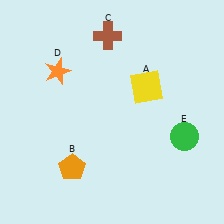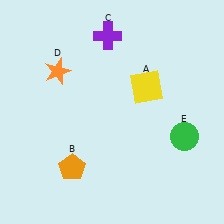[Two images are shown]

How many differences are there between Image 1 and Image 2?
There is 1 difference between the two images.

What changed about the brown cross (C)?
In Image 1, C is brown. In Image 2, it changed to purple.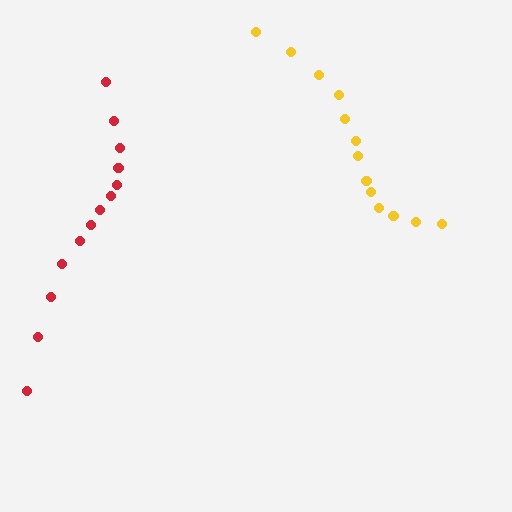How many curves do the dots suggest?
There are 2 distinct paths.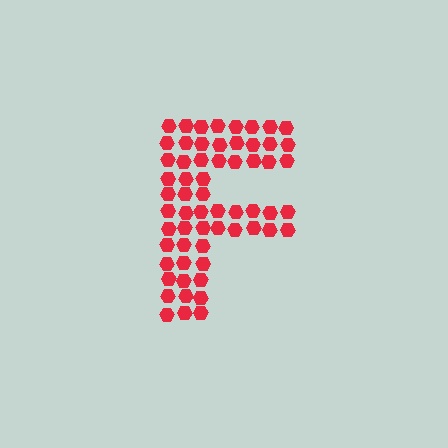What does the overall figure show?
The overall figure shows the letter F.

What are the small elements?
The small elements are hexagons.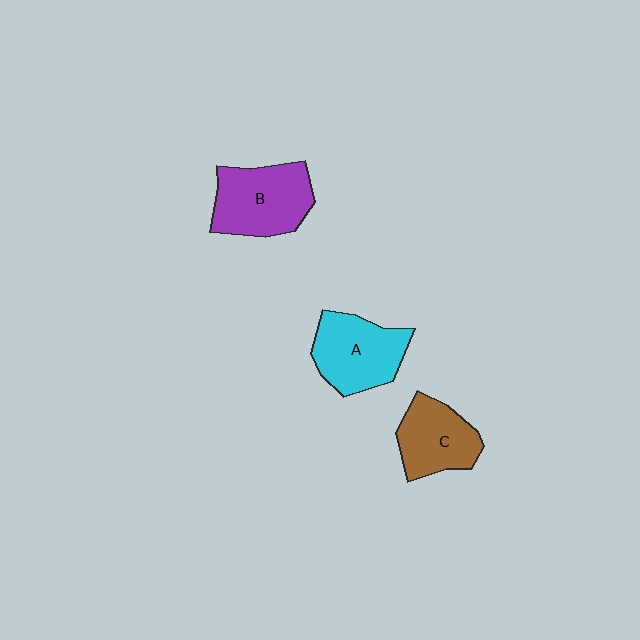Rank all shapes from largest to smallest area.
From largest to smallest: B (purple), A (cyan), C (brown).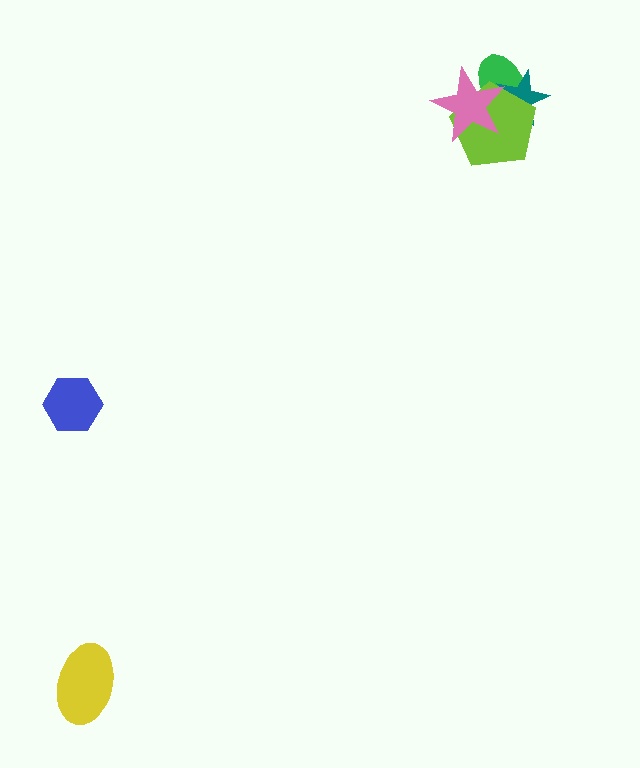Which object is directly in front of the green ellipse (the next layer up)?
The teal star is directly in front of the green ellipse.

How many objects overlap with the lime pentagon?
3 objects overlap with the lime pentagon.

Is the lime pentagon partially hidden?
Yes, it is partially covered by another shape.